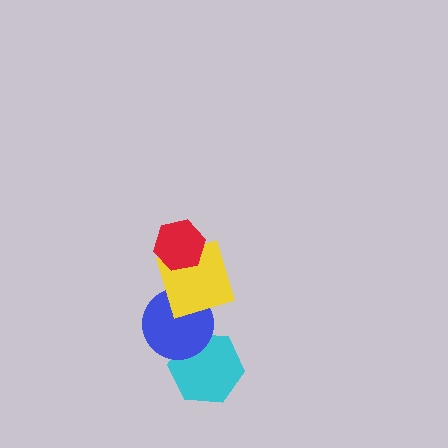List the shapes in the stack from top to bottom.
From top to bottom: the red hexagon, the yellow square, the blue circle, the cyan hexagon.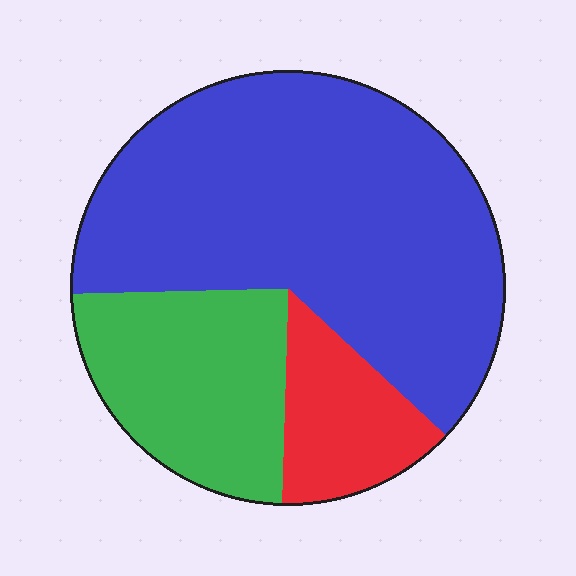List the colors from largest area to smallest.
From largest to smallest: blue, green, red.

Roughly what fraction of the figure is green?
Green covers 24% of the figure.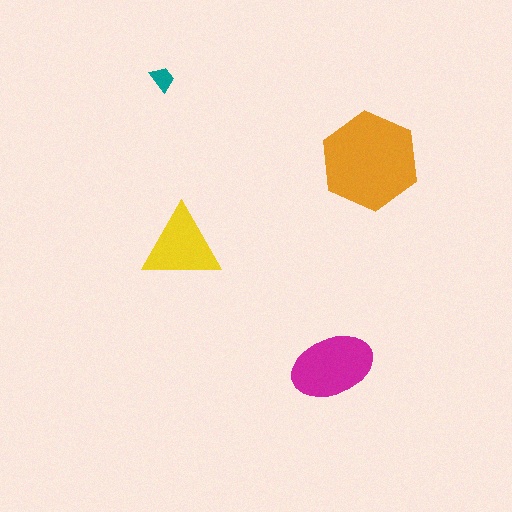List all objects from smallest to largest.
The teal trapezoid, the yellow triangle, the magenta ellipse, the orange hexagon.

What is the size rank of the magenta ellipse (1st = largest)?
2nd.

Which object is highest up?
The teal trapezoid is topmost.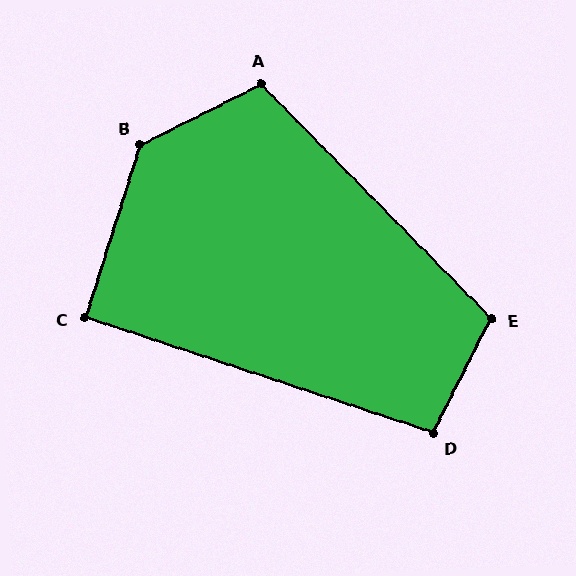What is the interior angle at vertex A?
Approximately 108 degrees (obtuse).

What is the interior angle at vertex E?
Approximately 109 degrees (obtuse).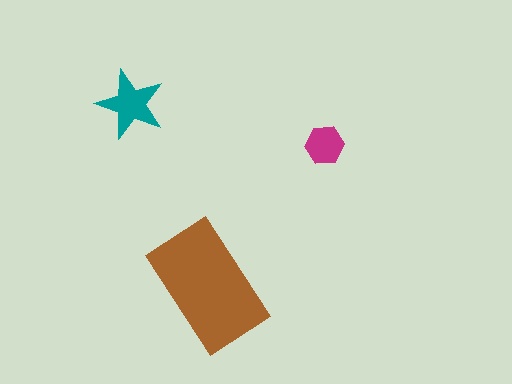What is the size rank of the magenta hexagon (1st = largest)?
3rd.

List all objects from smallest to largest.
The magenta hexagon, the teal star, the brown rectangle.